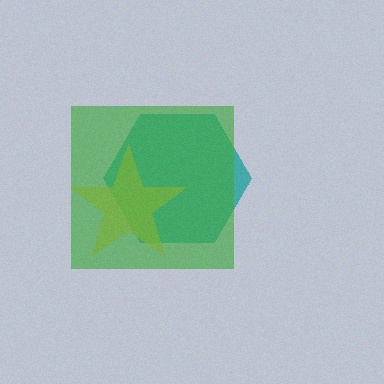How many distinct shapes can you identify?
There are 3 distinct shapes: a teal hexagon, a yellow star, a green square.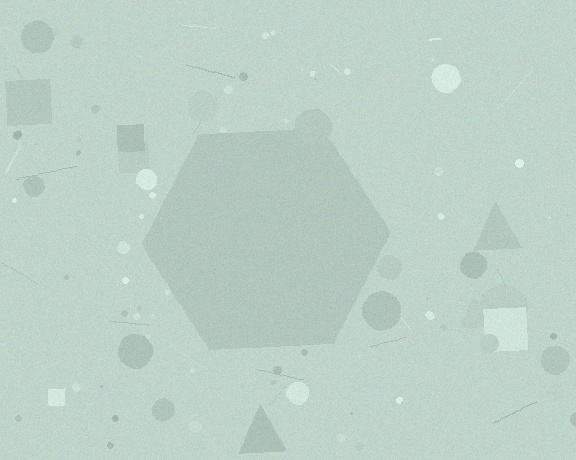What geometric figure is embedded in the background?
A hexagon is embedded in the background.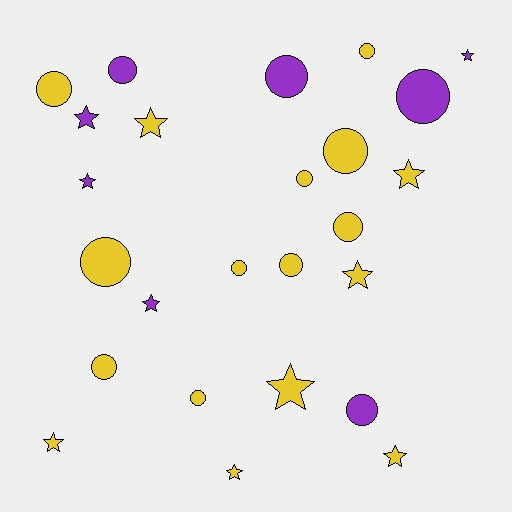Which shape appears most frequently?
Circle, with 14 objects.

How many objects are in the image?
There are 25 objects.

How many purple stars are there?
There are 4 purple stars.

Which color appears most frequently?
Yellow, with 17 objects.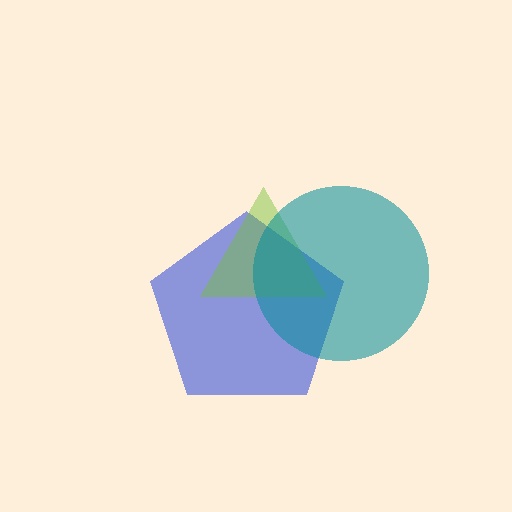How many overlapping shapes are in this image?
There are 3 overlapping shapes in the image.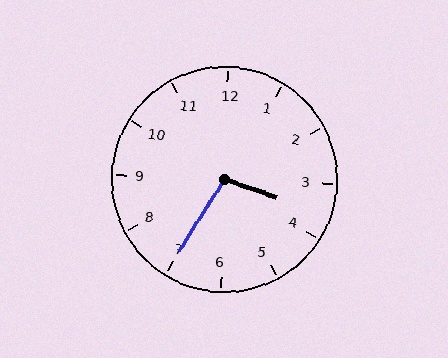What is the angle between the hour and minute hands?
Approximately 102 degrees.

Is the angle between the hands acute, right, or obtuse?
It is obtuse.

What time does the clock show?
3:35.